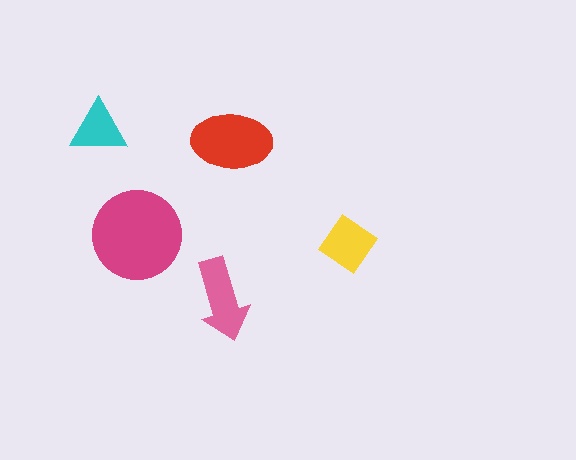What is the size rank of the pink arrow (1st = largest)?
3rd.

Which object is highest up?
The cyan triangle is topmost.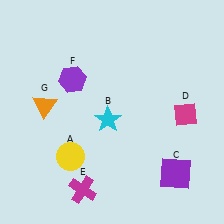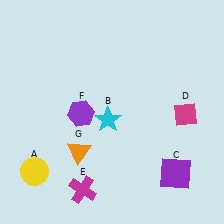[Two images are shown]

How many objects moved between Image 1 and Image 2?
3 objects moved between the two images.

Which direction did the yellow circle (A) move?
The yellow circle (A) moved left.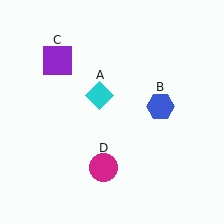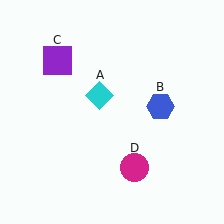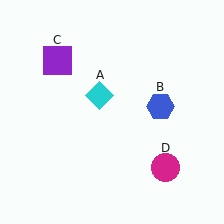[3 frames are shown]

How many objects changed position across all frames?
1 object changed position: magenta circle (object D).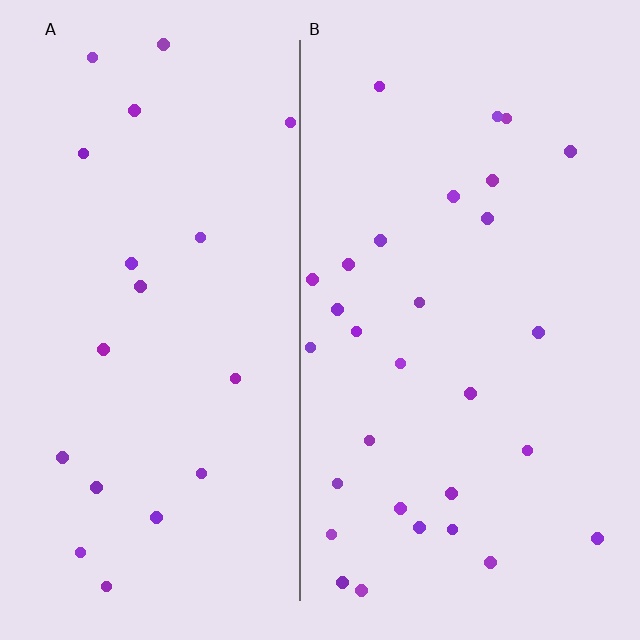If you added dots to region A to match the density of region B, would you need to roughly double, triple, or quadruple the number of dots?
Approximately double.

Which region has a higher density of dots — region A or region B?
B (the right).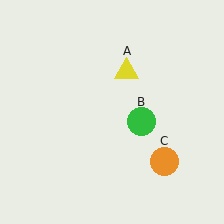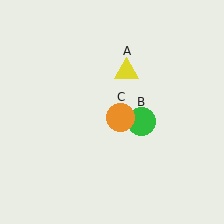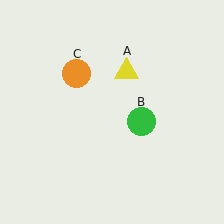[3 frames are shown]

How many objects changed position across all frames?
1 object changed position: orange circle (object C).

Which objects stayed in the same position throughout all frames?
Yellow triangle (object A) and green circle (object B) remained stationary.